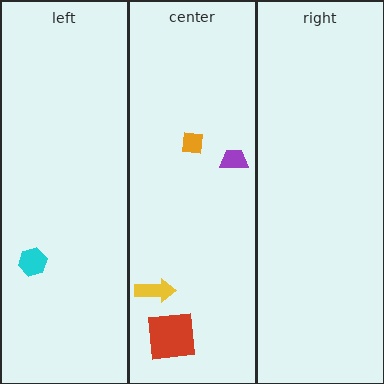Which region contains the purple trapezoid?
The center region.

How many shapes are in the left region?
1.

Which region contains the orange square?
The center region.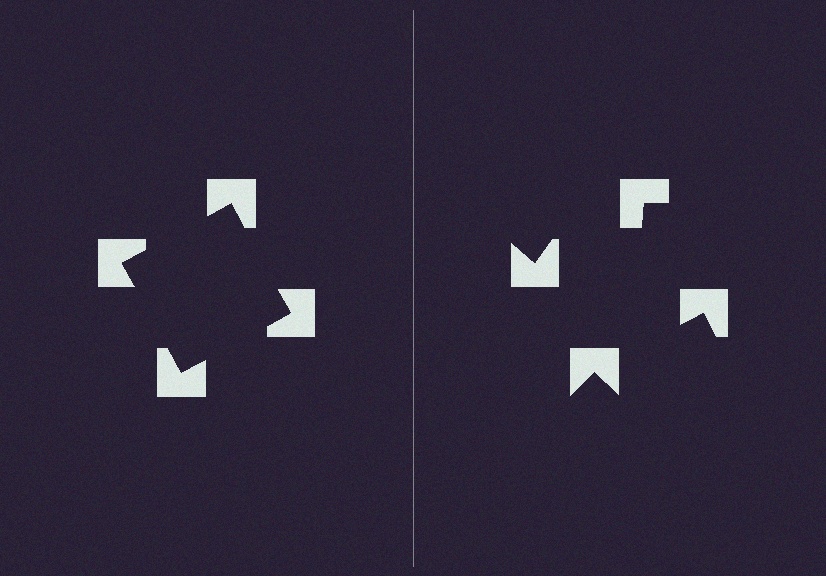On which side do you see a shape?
An illusory square appears on the left side. On the right side the wedge cuts are rotated, so no coherent shape forms.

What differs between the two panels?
The notched squares are positioned identically on both sides; only the wedge orientations differ. On the left they align to a square; on the right they are misaligned.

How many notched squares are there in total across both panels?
8 — 4 on each side.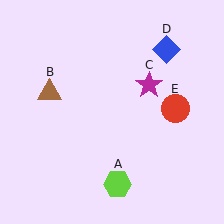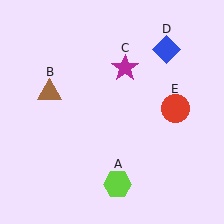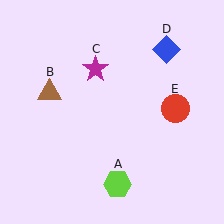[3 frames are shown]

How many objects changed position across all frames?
1 object changed position: magenta star (object C).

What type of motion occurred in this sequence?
The magenta star (object C) rotated counterclockwise around the center of the scene.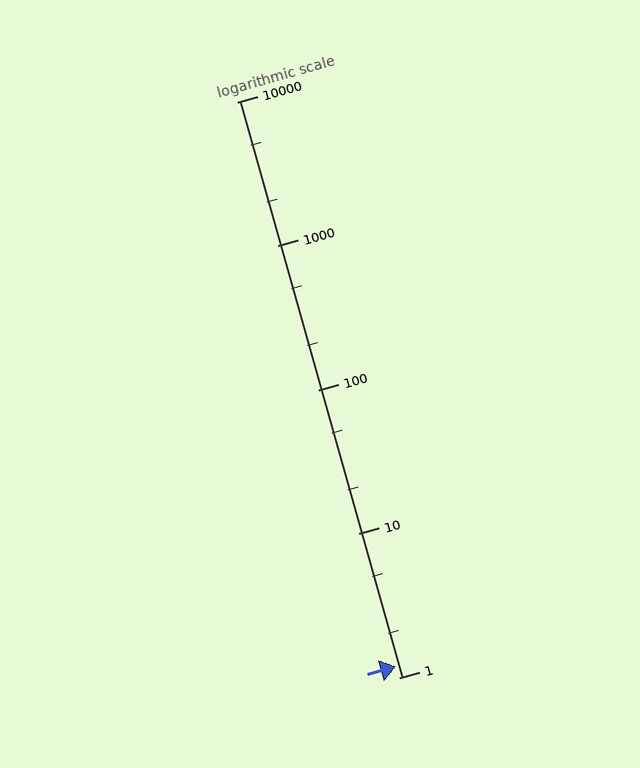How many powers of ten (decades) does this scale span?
The scale spans 4 decades, from 1 to 10000.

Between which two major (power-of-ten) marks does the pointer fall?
The pointer is between 1 and 10.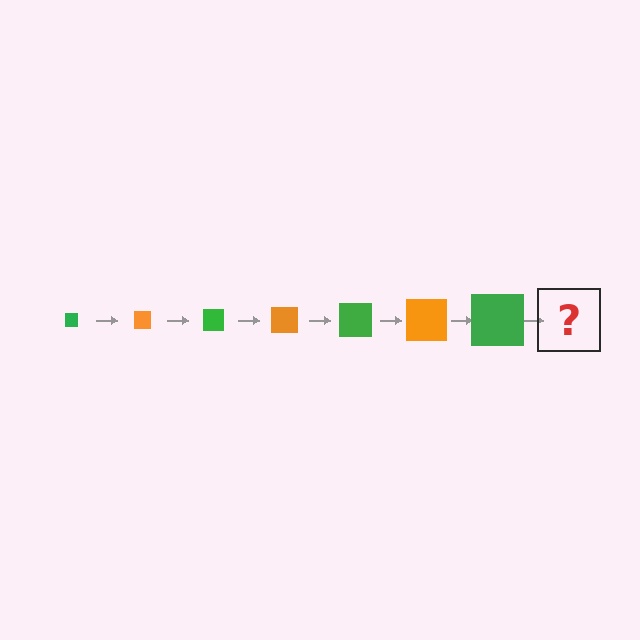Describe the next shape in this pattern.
It should be an orange square, larger than the previous one.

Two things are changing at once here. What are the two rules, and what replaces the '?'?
The two rules are that the square grows larger each step and the color cycles through green and orange. The '?' should be an orange square, larger than the previous one.